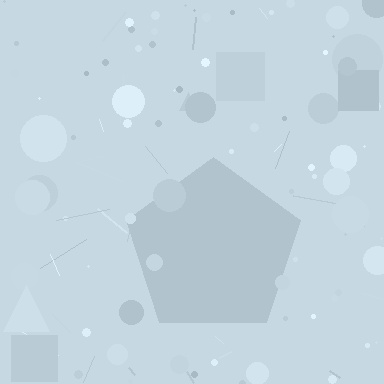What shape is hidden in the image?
A pentagon is hidden in the image.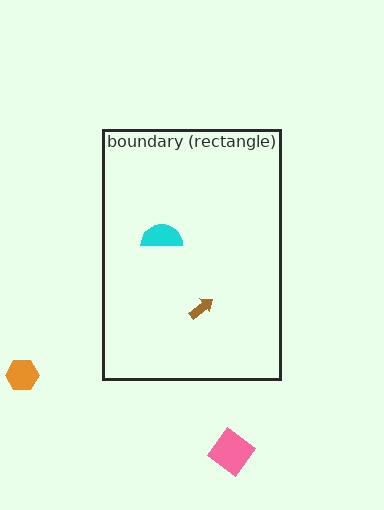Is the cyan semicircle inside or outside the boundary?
Inside.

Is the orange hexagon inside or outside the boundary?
Outside.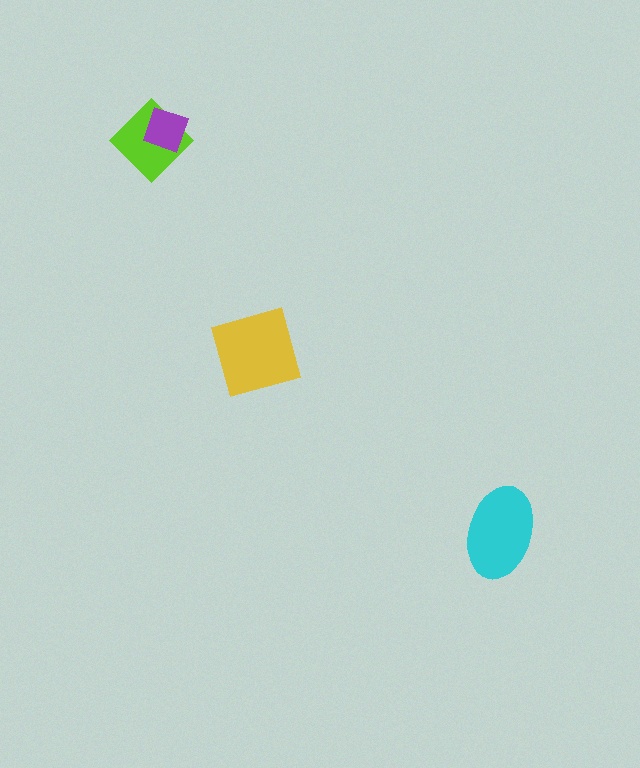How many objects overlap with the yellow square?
0 objects overlap with the yellow square.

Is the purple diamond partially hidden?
No, no other shape covers it.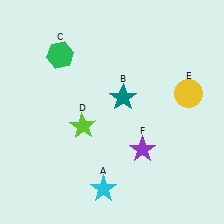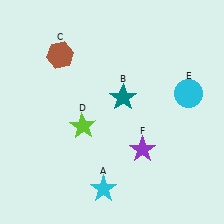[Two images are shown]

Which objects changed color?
C changed from green to brown. E changed from yellow to cyan.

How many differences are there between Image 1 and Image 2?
There are 2 differences between the two images.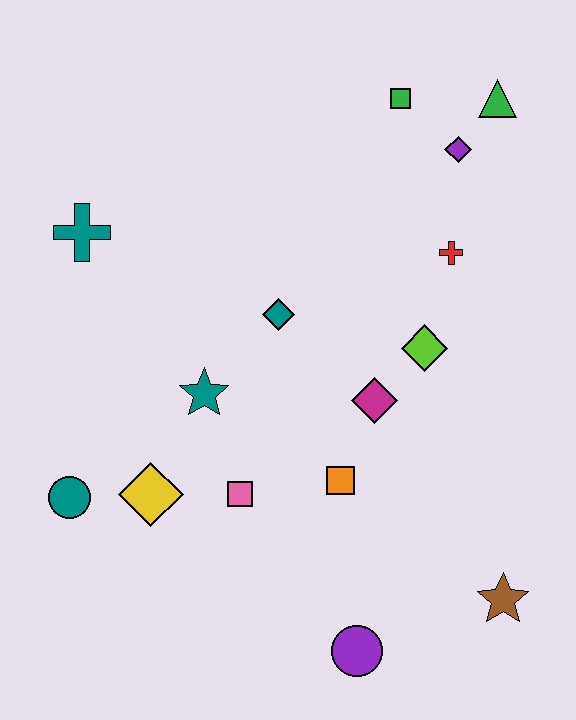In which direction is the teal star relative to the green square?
The teal star is below the green square.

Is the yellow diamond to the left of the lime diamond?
Yes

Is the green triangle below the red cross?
No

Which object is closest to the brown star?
The purple circle is closest to the brown star.